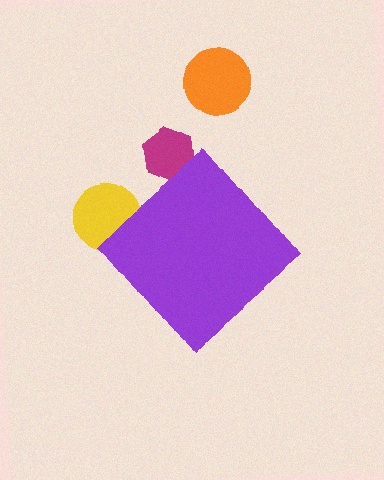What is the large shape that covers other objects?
A purple diamond.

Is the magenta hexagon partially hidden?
Yes, the magenta hexagon is partially hidden behind the purple diamond.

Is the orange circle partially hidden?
No, the orange circle is fully visible.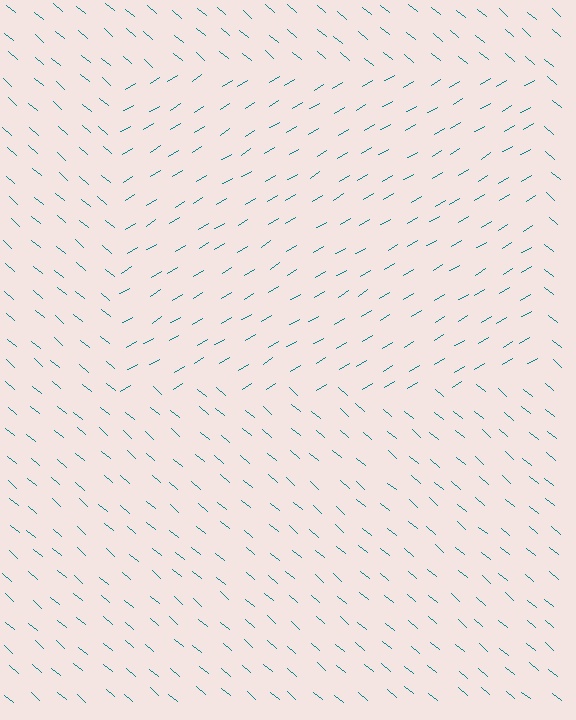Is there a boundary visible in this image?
Yes, there is a texture boundary formed by a change in line orientation.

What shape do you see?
I see a rectangle.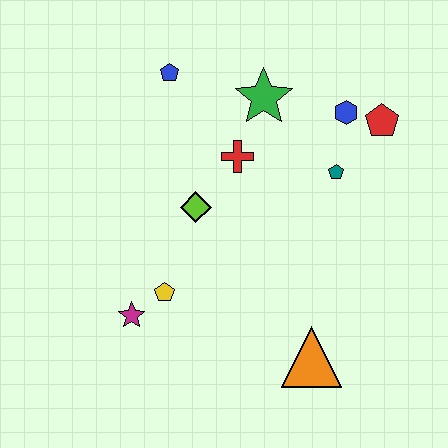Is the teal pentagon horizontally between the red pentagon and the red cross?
Yes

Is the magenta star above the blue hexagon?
No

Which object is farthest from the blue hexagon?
The magenta star is farthest from the blue hexagon.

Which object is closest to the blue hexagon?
The red pentagon is closest to the blue hexagon.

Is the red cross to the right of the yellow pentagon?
Yes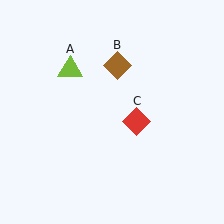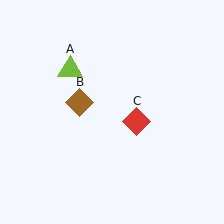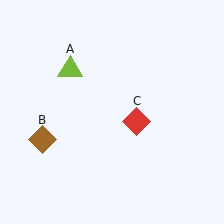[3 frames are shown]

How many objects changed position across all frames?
1 object changed position: brown diamond (object B).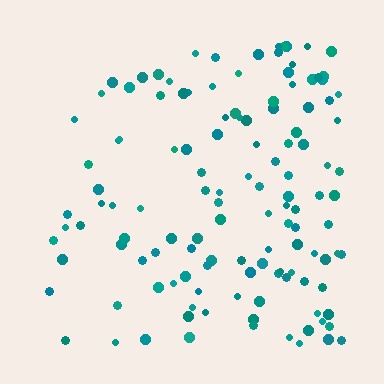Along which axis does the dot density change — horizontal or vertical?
Horizontal.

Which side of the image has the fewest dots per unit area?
The left.